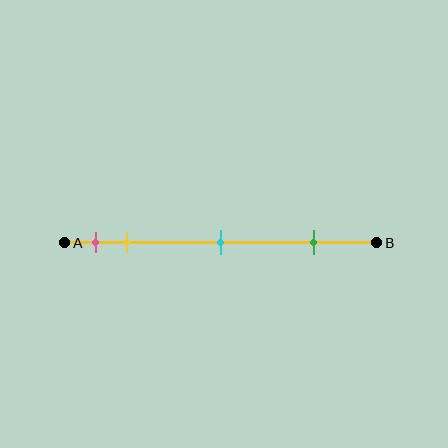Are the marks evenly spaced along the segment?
No, the marks are not evenly spaced.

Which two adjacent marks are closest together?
The pink and yellow marks are the closest adjacent pair.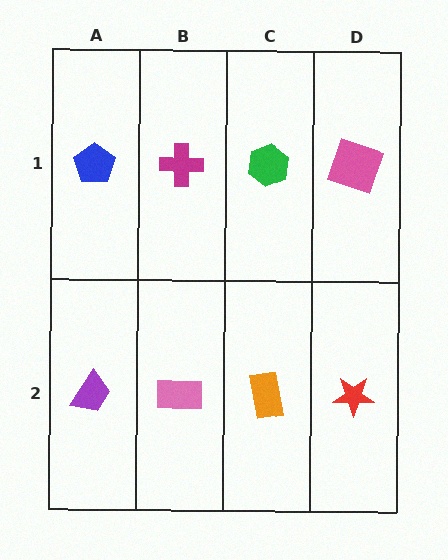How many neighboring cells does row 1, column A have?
2.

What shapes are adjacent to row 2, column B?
A magenta cross (row 1, column B), a purple trapezoid (row 2, column A), an orange rectangle (row 2, column C).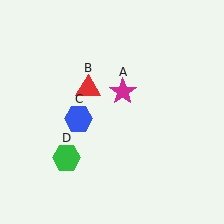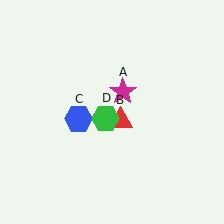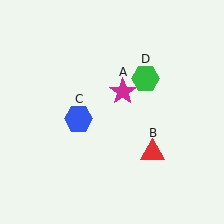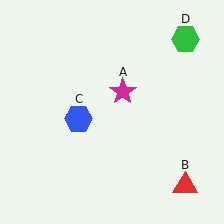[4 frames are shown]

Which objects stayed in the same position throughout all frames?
Magenta star (object A) and blue hexagon (object C) remained stationary.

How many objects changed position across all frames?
2 objects changed position: red triangle (object B), green hexagon (object D).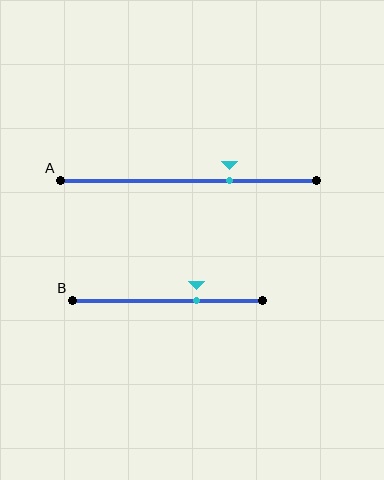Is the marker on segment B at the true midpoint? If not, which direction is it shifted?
No, the marker on segment B is shifted to the right by about 15% of the segment length.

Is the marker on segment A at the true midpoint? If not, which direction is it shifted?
No, the marker on segment A is shifted to the right by about 16% of the segment length.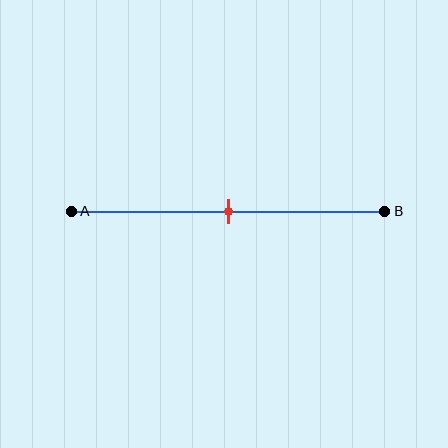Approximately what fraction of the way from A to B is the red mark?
The red mark is approximately 50% of the way from A to B.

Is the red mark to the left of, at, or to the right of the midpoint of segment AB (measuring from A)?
The red mark is approximately at the midpoint of segment AB.